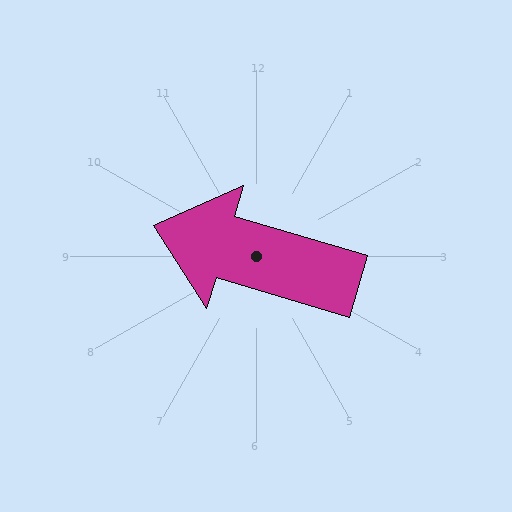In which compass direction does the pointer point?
West.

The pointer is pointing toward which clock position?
Roughly 10 o'clock.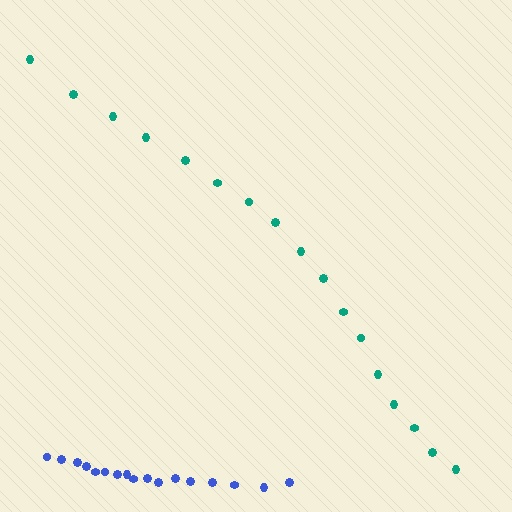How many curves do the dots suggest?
There are 2 distinct paths.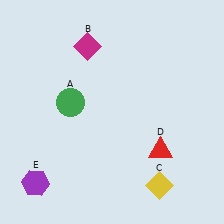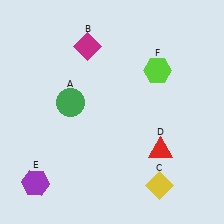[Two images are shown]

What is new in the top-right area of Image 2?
A lime hexagon (F) was added in the top-right area of Image 2.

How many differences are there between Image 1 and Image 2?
There is 1 difference between the two images.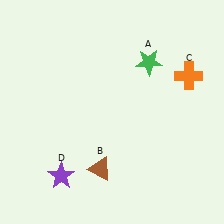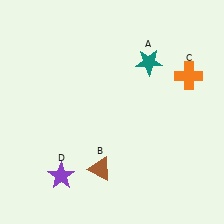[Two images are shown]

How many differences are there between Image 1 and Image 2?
There is 1 difference between the two images.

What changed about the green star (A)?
In Image 1, A is green. In Image 2, it changed to teal.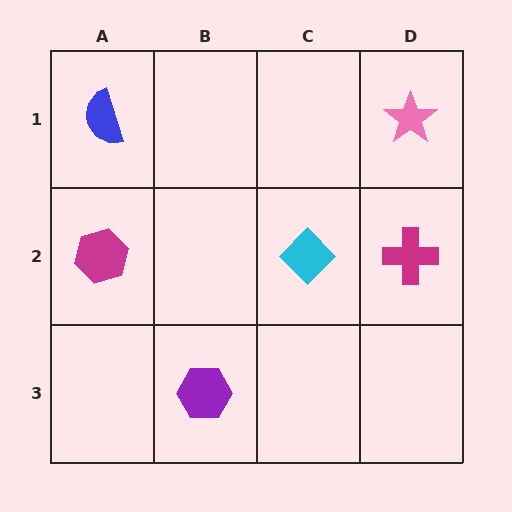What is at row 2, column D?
A magenta cross.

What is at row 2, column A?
A magenta hexagon.